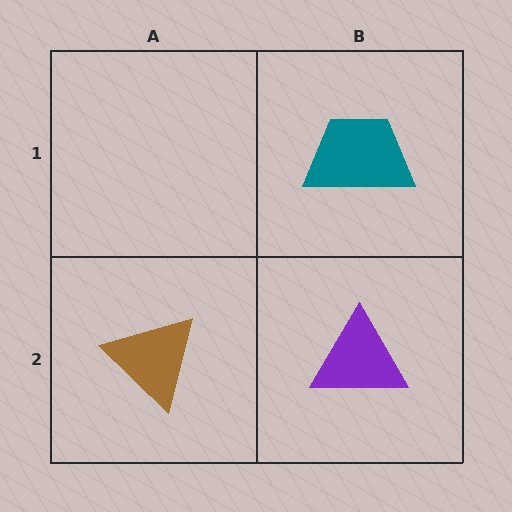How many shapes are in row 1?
1 shape.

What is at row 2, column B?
A purple triangle.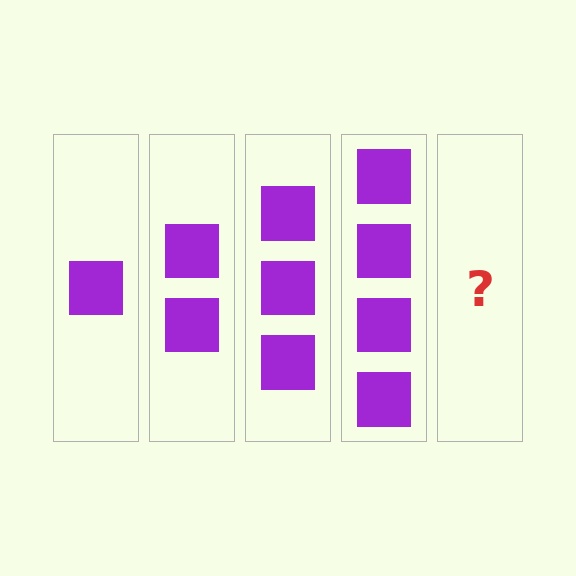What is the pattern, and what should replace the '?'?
The pattern is that each step adds one more square. The '?' should be 5 squares.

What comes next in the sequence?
The next element should be 5 squares.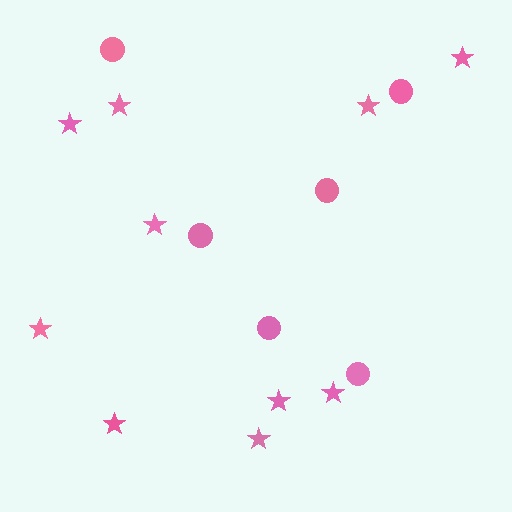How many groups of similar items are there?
There are 2 groups: one group of stars (10) and one group of circles (6).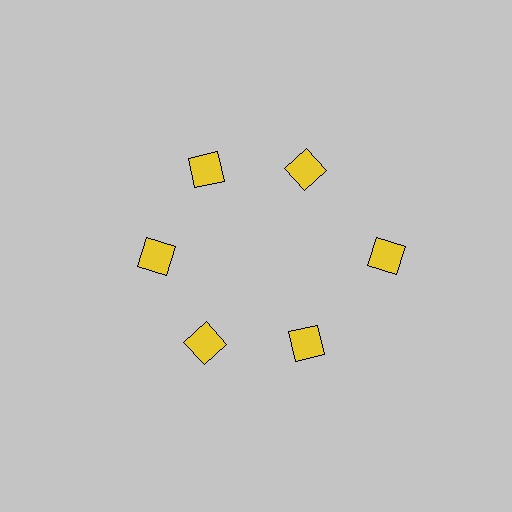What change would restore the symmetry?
The symmetry would be restored by moving it inward, back onto the ring so that all 6 squares sit at equal angles and equal distance from the center.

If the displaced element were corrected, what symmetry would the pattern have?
It would have 6-fold rotational symmetry — the pattern would map onto itself every 60 degrees.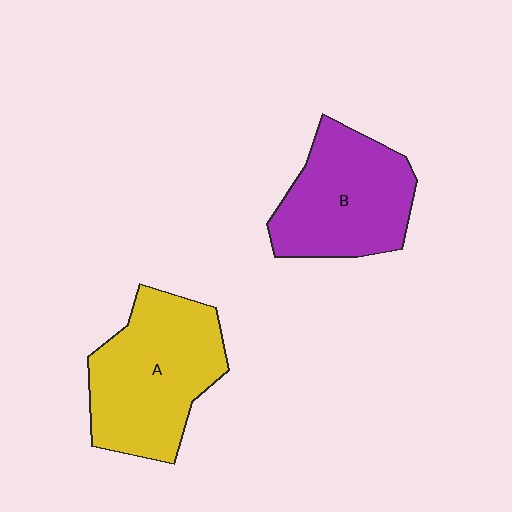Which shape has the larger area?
Shape A (yellow).